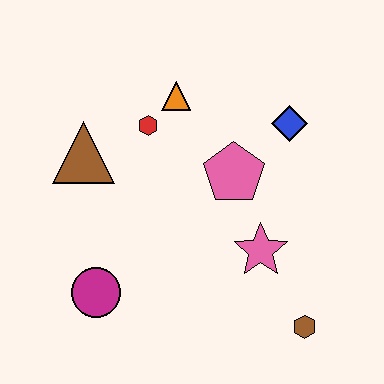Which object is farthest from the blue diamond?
The magenta circle is farthest from the blue diamond.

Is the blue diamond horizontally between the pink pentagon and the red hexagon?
No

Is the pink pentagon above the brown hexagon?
Yes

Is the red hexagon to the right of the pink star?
No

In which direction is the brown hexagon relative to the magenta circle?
The brown hexagon is to the right of the magenta circle.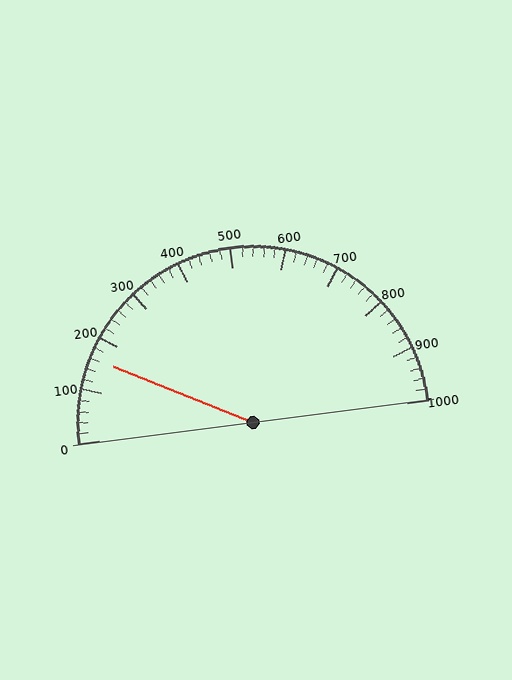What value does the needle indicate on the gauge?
The needle indicates approximately 160.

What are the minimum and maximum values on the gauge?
The gauge ranges from 0 to 1000.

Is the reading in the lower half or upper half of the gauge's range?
The reading is in the lower half of the range (0 to 1000).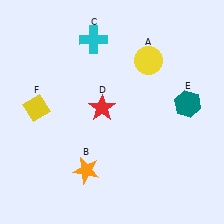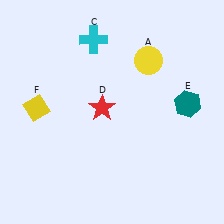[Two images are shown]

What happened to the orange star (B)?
The orange star (B) was removed in Image 2. It was in the bottom-left area of Image 1.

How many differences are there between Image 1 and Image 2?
There is 1 difference between the two images.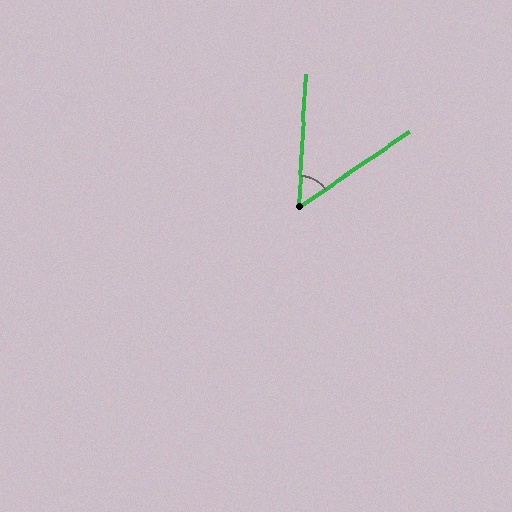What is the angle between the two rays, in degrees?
Approximately 52 degrees.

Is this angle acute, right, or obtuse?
It is acute.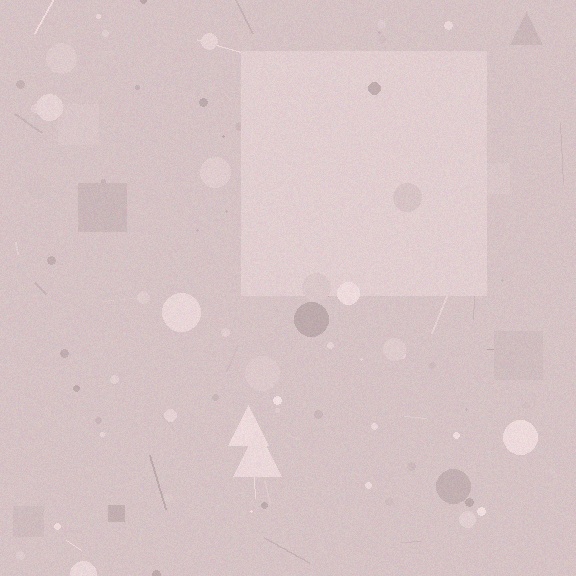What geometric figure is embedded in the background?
A square is embedded in the background.